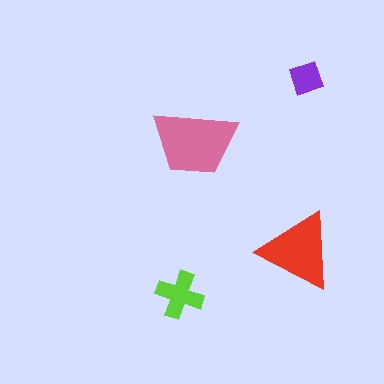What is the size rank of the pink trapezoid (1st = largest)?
1st.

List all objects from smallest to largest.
The purple diamond, the lime cross, the red triangle, the pink trapezoid.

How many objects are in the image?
There are 4 objects in the image.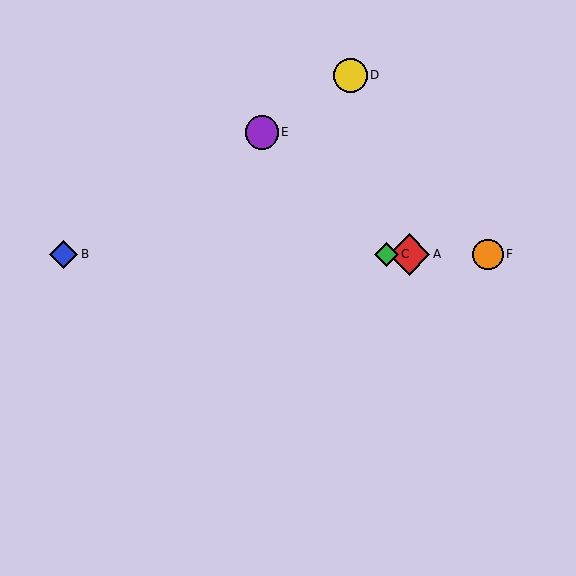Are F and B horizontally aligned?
Yes, both are at y≈254.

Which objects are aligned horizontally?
Objects A, B, C, F are aligned horizontally.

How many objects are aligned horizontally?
4 objects (A, B, C, F) are aligned horizontally.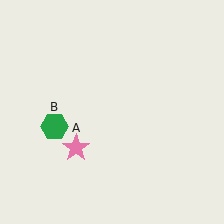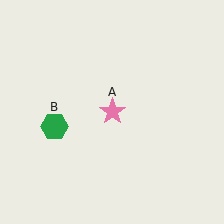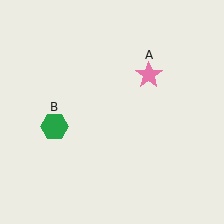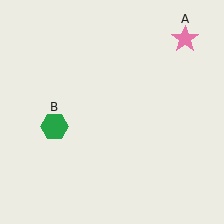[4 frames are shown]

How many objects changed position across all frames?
1 object changed position: pink star (object A).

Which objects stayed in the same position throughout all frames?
Green hexagon (object B) remained stationary.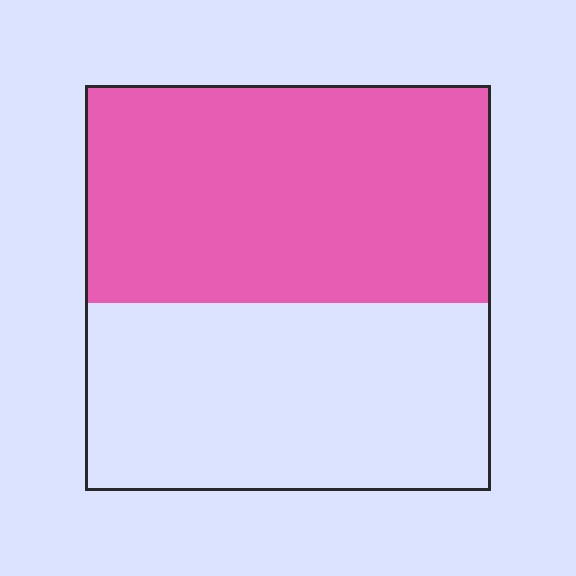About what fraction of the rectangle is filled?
About one half (1/2).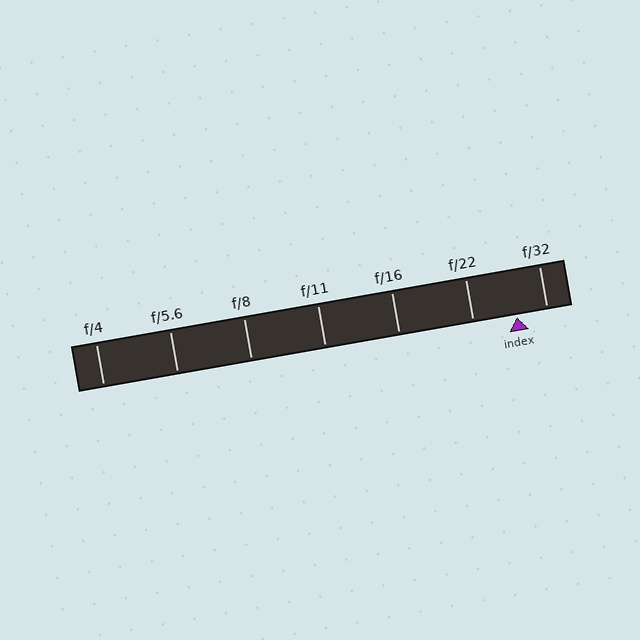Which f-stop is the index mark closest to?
The index mark is closest to f/32.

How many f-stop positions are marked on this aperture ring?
There are 7 f-stop positions marked.